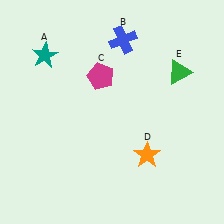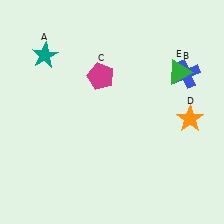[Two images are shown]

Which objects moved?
The objects that moved are: the blue cross (B), the orange star (D).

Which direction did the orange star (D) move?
The orange star (D) moved right.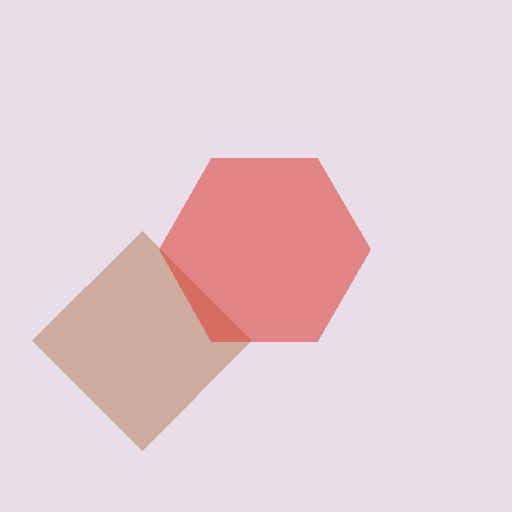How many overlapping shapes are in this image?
There are 2 overlapping shapes in the image.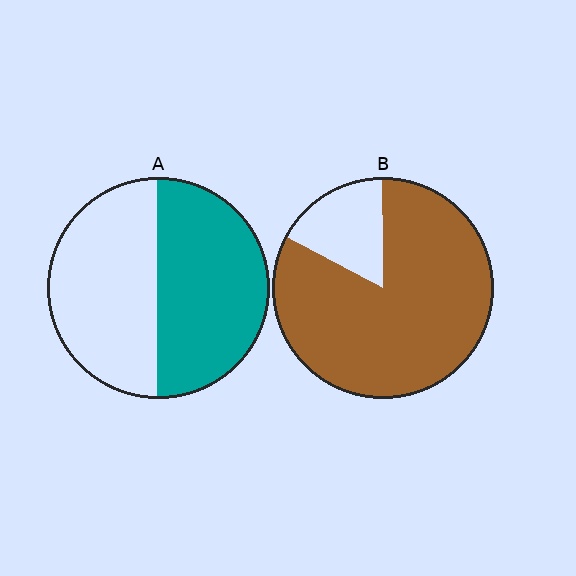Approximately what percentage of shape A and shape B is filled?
A is approximately 50% and B is approximately 85%.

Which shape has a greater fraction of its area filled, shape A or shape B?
Shape B.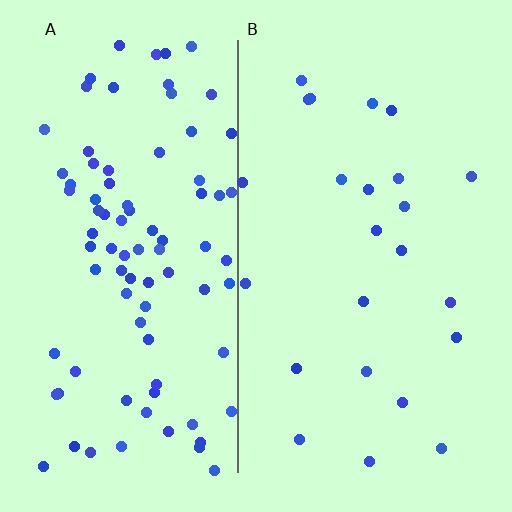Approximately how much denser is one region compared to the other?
Approximately 3.7× — region A over region B.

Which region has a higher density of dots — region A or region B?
A (the left).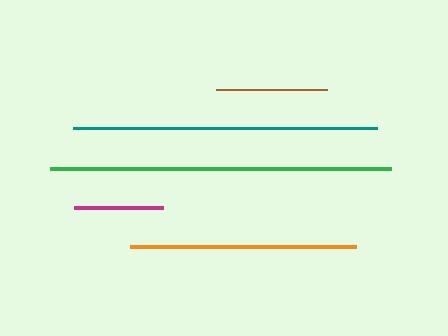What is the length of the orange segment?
The orange segment is approximately 226 pixels long.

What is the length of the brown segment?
The brown segment is approximately 112 pixels long.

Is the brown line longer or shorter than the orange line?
The orange line is longer than the brown line.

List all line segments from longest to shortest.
From longest to shortest: green, teal, orange, brown, magenta.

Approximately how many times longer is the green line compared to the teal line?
The green line is approximately 1.1 times the length of the teal line.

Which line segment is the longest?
The green line is the longest at approximately 341 pixels.